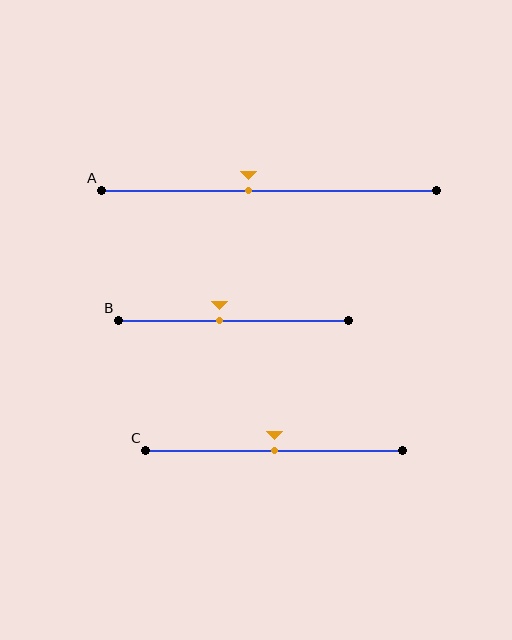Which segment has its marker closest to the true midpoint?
Segment C has its marker closest to the true midpoint.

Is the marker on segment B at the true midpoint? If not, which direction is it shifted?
No, the marker on segment B is shifted to the left by about 6% of the segment length.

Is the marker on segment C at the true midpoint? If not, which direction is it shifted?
Yes, the marker on segment C is at the true midpoint.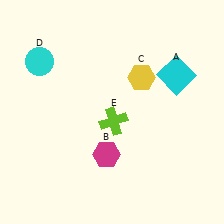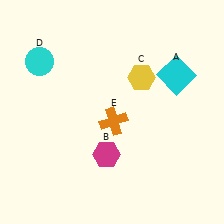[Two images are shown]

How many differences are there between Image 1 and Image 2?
There is 1 difference between the two images.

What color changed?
The cross (E) changed from lime in Image 1 to orange in Image 2.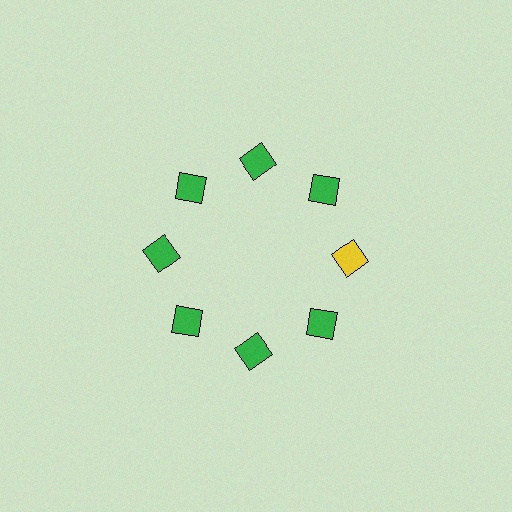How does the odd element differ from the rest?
It has a different color: yellow instead of green.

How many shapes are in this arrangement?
There are 8 shapes arranged in a ring pattern.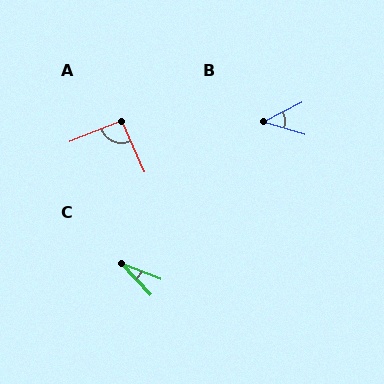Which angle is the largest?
A, at approximately 93 degrees.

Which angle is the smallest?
C, at approximately 26 degrees.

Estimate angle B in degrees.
Approximately 43 degrees.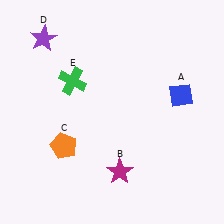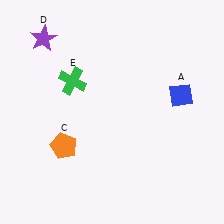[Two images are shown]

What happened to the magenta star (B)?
The magenta star (B) was removed in Image 2. It was in the bottom-right area of Image 1.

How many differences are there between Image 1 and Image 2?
There is 1 difference between the two images.